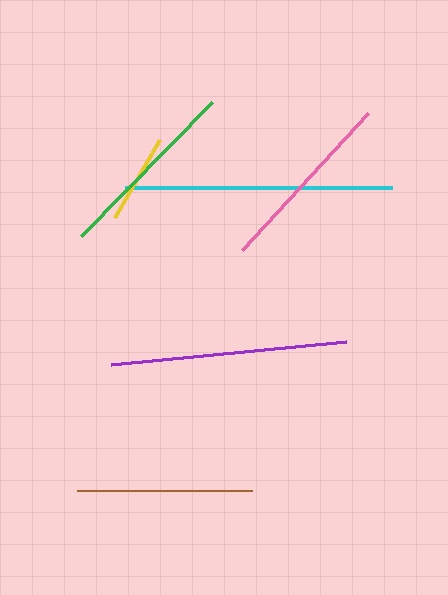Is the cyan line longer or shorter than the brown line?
The cyan line is longer than the brown line.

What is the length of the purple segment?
The purple segment is approximately 236 pixels long.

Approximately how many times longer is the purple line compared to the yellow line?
The purple line is approximately 2.6 times the length of the yellow line.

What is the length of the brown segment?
The brown segment is approximately 175 pixels long.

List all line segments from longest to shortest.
From longest to shortest: cyan, purple, green, pink, brown, yellow.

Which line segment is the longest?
The cyan line is the longest at approximately 267 pixels.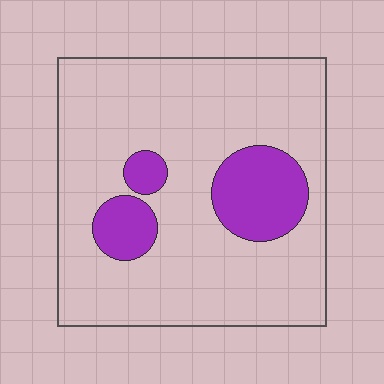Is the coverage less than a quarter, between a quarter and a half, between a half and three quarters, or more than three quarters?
Less than a quarter.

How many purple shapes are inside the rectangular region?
3.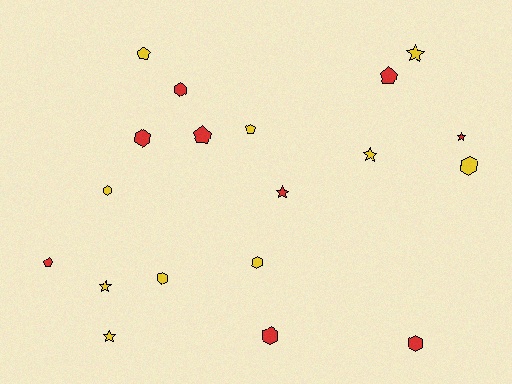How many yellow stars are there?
There are 4 yellow stars.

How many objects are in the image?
There are 19 objects.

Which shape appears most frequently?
Hexagon, with 8 objects.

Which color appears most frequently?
Yellow, with 10 objects.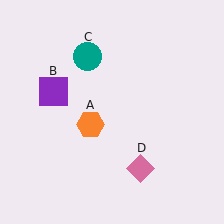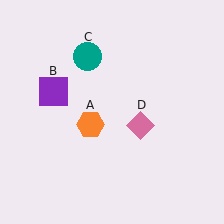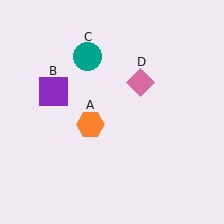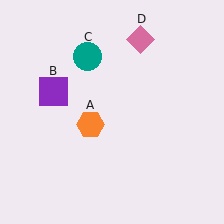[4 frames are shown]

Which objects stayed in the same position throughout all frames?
Orange hexagon (object A) and purple square (object B) and teal circle (object C) remained stationary.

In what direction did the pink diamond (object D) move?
The pink diamond (object D) moved up.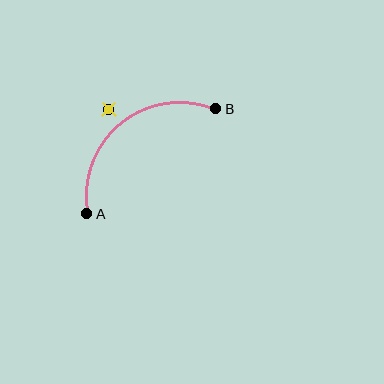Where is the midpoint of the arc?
The arc midpoint is the point on the curve farthest from the straight line joining A and B. It sits above and to the left of that line.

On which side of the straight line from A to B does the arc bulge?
The arc bulges above and to the left of the straight line connecting A and B.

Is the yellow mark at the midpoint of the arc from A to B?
No — the yellow mark does not lie on the arc at all. It sits slightly outside the curve.